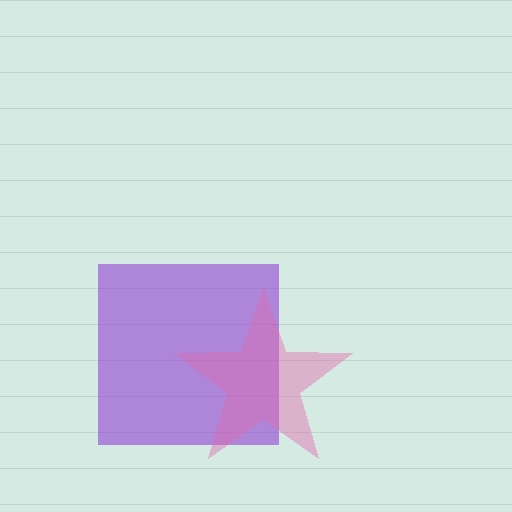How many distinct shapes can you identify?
There are 2 distinct shapes: a purple square, a pink star.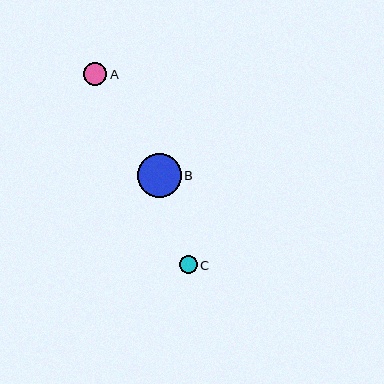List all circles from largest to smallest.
From largest to smallest: B, A, C.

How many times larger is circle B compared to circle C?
Circle B is approximately 2.4 times the size of circle C.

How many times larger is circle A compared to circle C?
Circle A is approximately 1.3 times the size of circle C.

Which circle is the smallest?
Circle C is the smallest with a size of approximately 18 pixels.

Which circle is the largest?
Circle B is the largest with a size of approximately 43 pixels.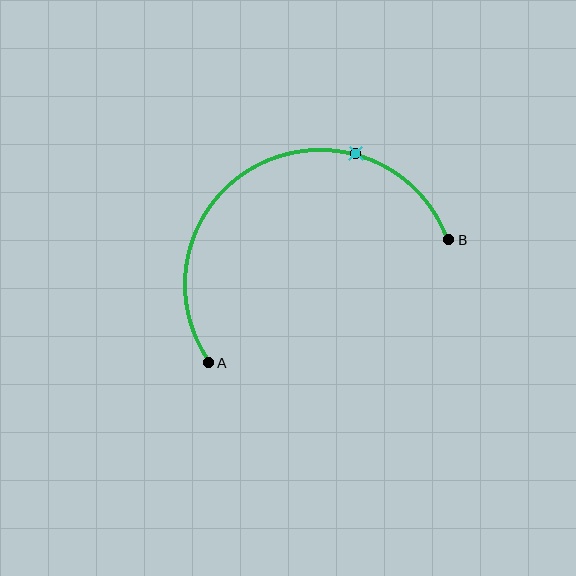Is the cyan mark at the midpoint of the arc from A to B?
No. The cyan mark lies on the arc but is closer to endpoint B. The arc midpoint would be at the point on the curve equidistant along the arc from both A and B.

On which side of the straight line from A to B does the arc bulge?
The arc bulges above the straight line connecting A and B.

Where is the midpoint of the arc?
The arc midpoint is the point on the curve farthest from the straight line joining A and B. It sits above that line.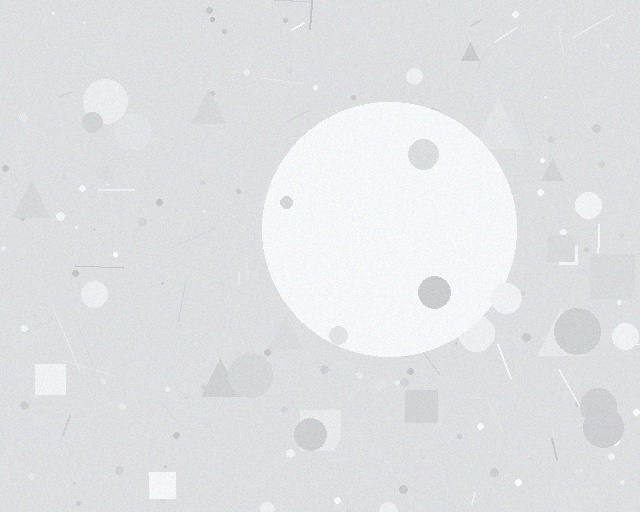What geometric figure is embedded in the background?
A circle is embedded in the background.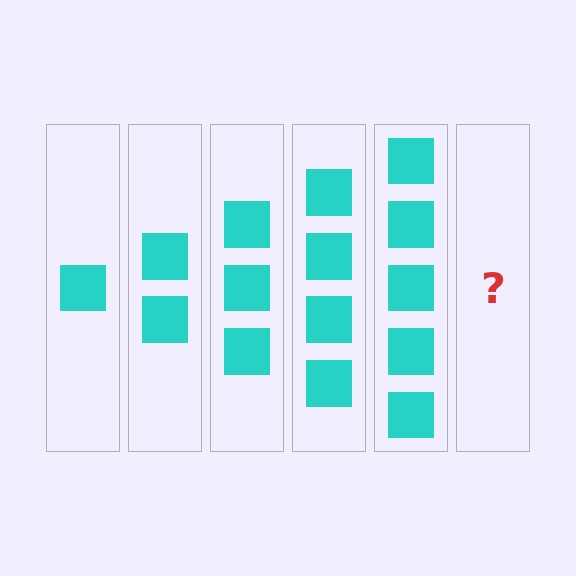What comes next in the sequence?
The next element should be 6 squares.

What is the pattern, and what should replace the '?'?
The pattern is that each step adds one more square. The '?' should be 6 squares.